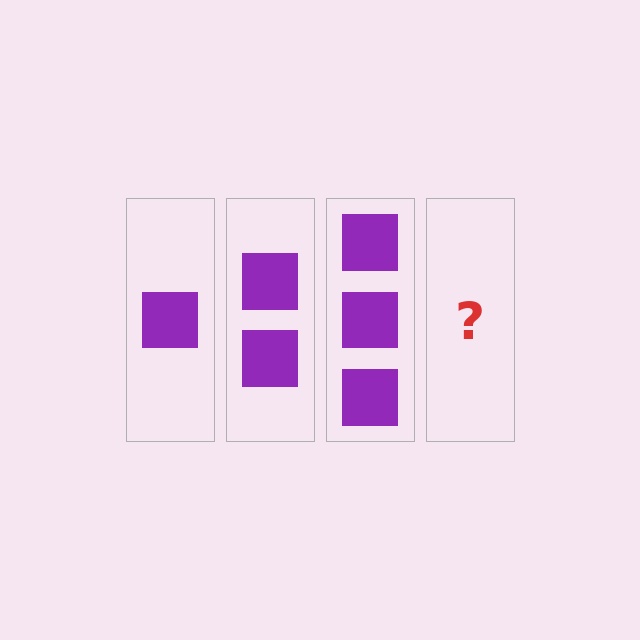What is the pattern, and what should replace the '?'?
The pattern is that each step adds one more square. The '?' should be 4 squares.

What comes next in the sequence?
The next element should be 4 squares.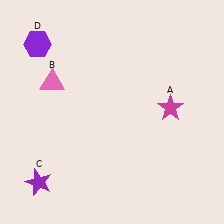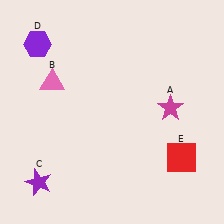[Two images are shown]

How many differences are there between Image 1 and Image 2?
There is 1 difference between the two images.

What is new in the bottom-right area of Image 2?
A red square (E) was added in the bottom-right area of Image 2.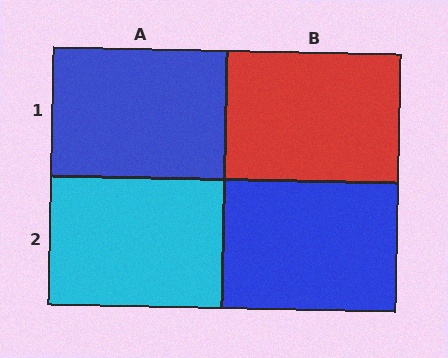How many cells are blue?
2 cells are blue.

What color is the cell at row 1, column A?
Blue.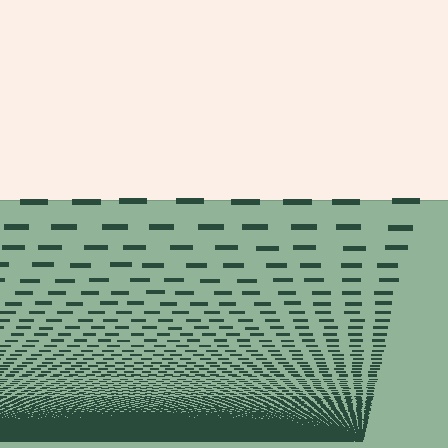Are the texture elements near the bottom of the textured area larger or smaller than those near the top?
Smaller. The gradient is inverted — elements near the bottom are smaller and denser.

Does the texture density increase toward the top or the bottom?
Density increases toward the bottom.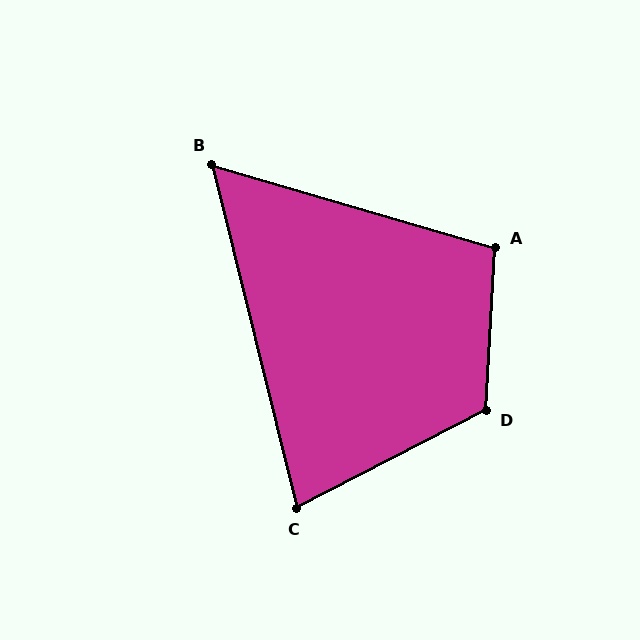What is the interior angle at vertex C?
Approximately 77 degrees (acute).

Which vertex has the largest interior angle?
D, at approximately 120 degrees.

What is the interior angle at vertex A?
Approximately 103 degrees (obtuse).